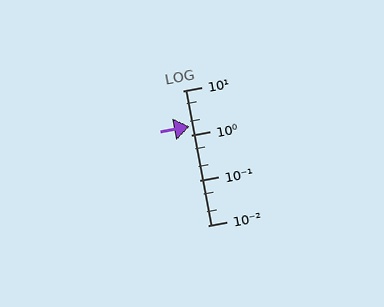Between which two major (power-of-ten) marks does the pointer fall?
The pointer is between 1 and 10.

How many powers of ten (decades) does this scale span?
The scale spans 3 decades, from 0.01 to 10.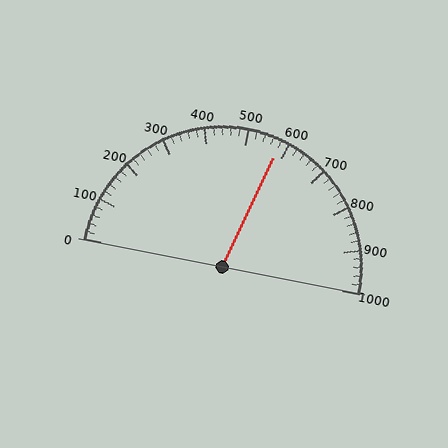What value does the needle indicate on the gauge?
The needle indicates approximately 580.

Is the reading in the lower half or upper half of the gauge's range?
The reading is in the upper half of the range (0 to 1000).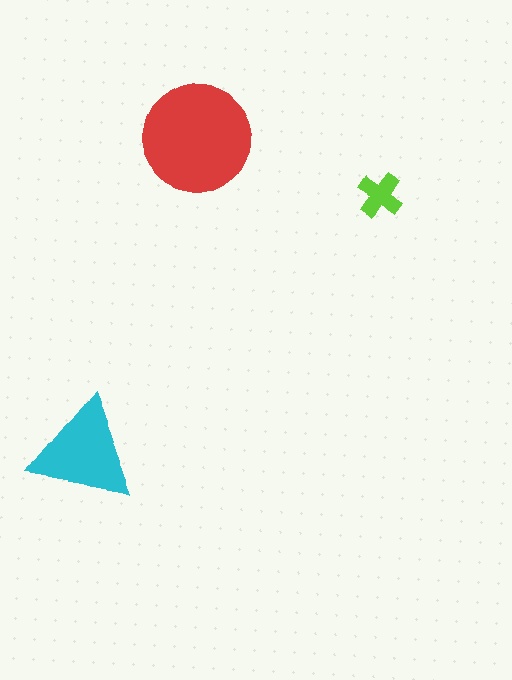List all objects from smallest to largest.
The lime cross, the cyan triangle, the red circle.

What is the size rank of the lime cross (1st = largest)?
3rd.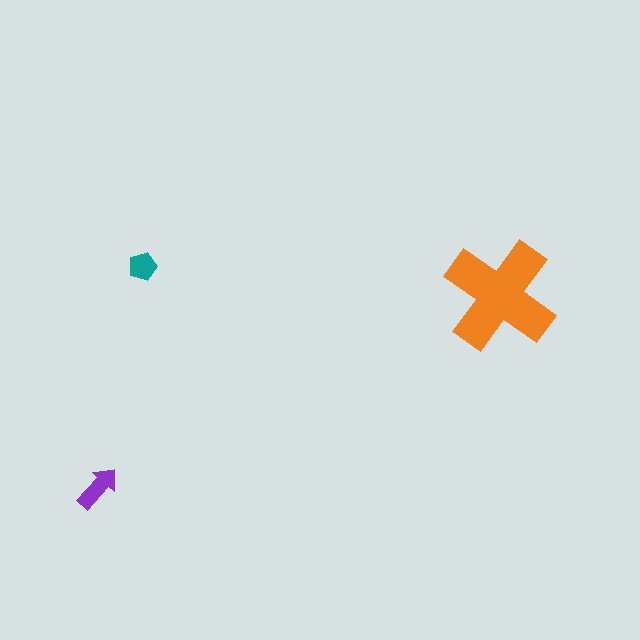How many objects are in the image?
There are 3 objects in the image.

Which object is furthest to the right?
The orange cross is rightmost.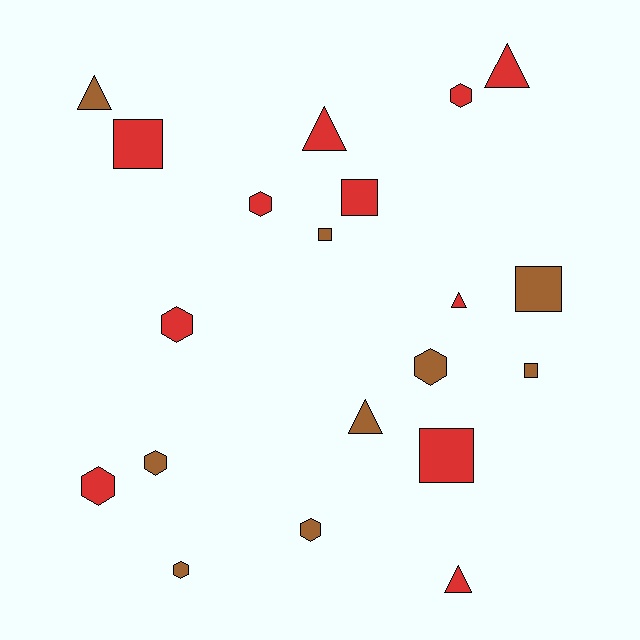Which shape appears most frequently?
Hexagon, with 8 objects.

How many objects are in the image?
There are 20 objects.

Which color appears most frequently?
Red, with 11 objects.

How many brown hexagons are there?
There are 4 brown hexagons.